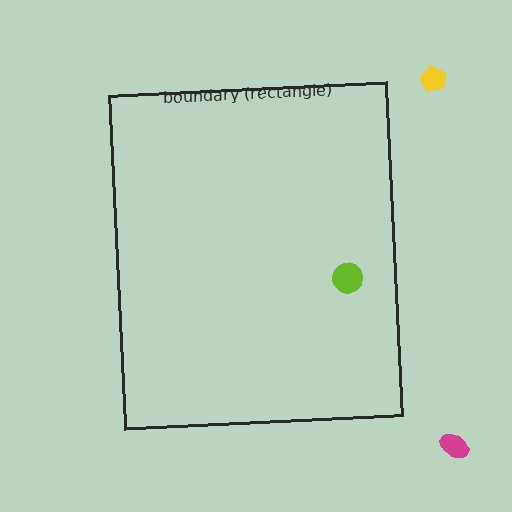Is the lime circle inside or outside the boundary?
Inside.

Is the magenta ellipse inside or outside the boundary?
Outside.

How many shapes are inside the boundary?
1 inside, 2 outside.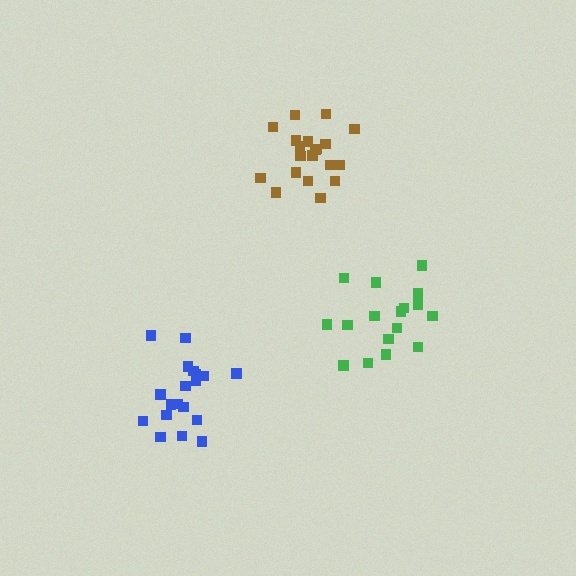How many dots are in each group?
Group 1: 17 dots, Group 2: 19 dots, Group 3: 20 dots (56 total).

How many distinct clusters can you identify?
There are 3 distinct clusters.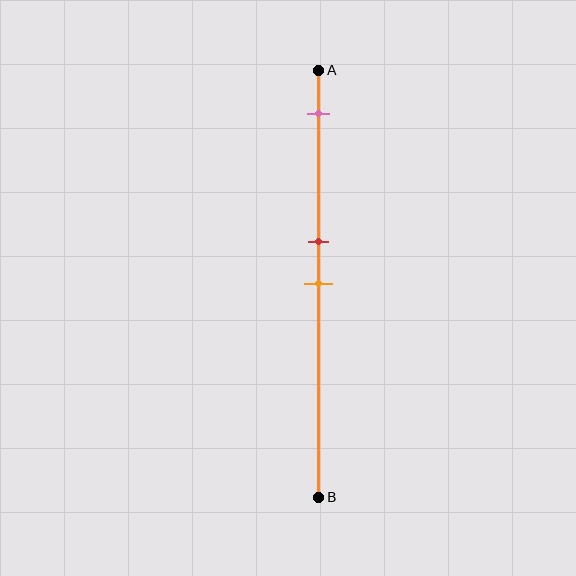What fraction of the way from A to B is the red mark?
The red mark is approximately 40% (0.4) of the way from A to B.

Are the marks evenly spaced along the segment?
No, the marks are not evenly spaced.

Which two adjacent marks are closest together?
The red and orange marks are the closest adjacent pair.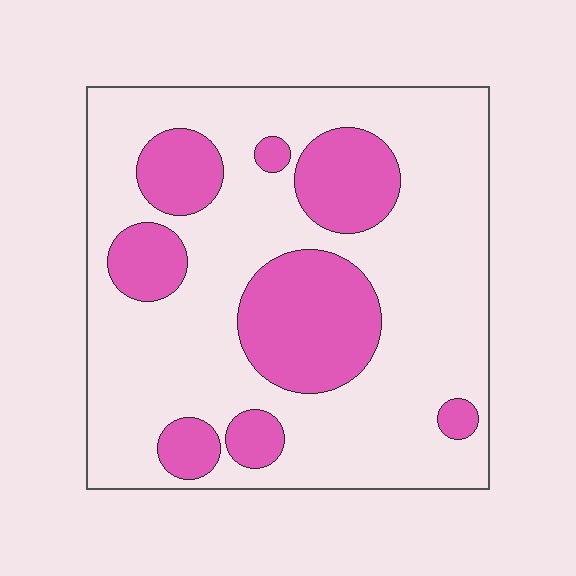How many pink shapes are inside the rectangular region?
8.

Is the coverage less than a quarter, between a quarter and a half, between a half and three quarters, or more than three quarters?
Between a quarter and a half.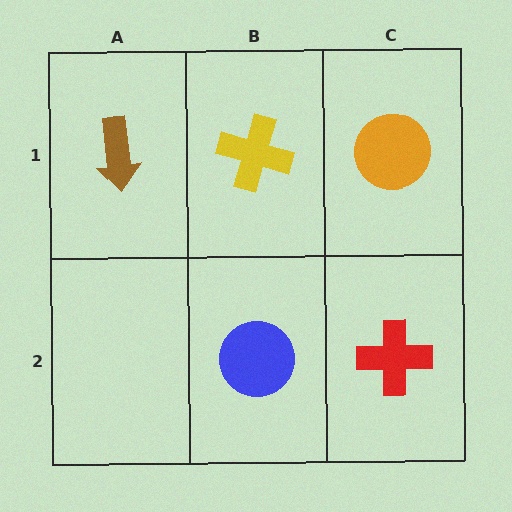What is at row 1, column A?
A brown arrow.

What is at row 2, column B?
A blue circle.